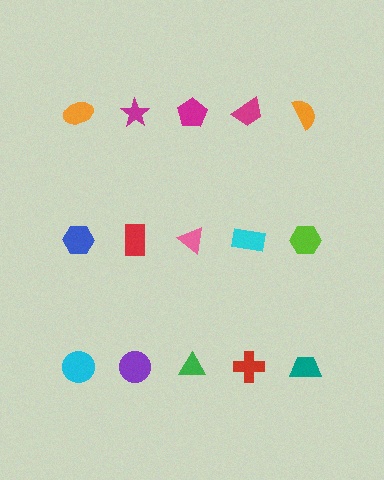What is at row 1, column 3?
A magenta pentagon.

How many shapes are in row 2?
5 shapes.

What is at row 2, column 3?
A pink triangle.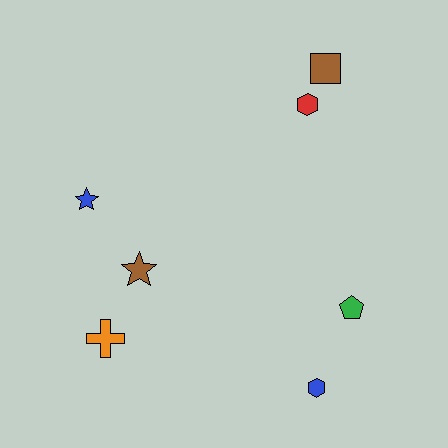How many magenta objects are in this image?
There are no magenta objects.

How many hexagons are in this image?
There are 2 hexagons.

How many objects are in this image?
There are 7 objects.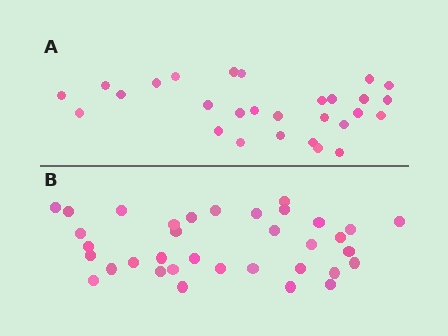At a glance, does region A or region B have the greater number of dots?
Region B (the bottom region) has more dots.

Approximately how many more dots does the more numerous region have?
Region B has roughly 8 or so more dots than region A.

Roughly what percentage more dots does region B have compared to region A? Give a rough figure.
About 25% more.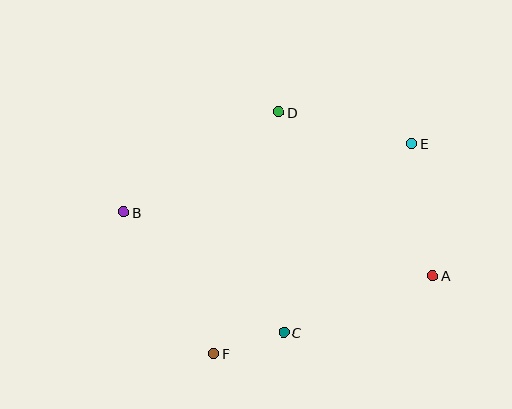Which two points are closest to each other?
Points C and F are closest to each other.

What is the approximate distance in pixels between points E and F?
The distance between E and F is approximately 289 pixels.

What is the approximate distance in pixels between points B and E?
The distance between B and E is approximately 296 pixels.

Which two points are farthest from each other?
Points A and B are farthest from each other.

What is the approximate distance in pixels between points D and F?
The distance between D and F is approximately 251 pixels.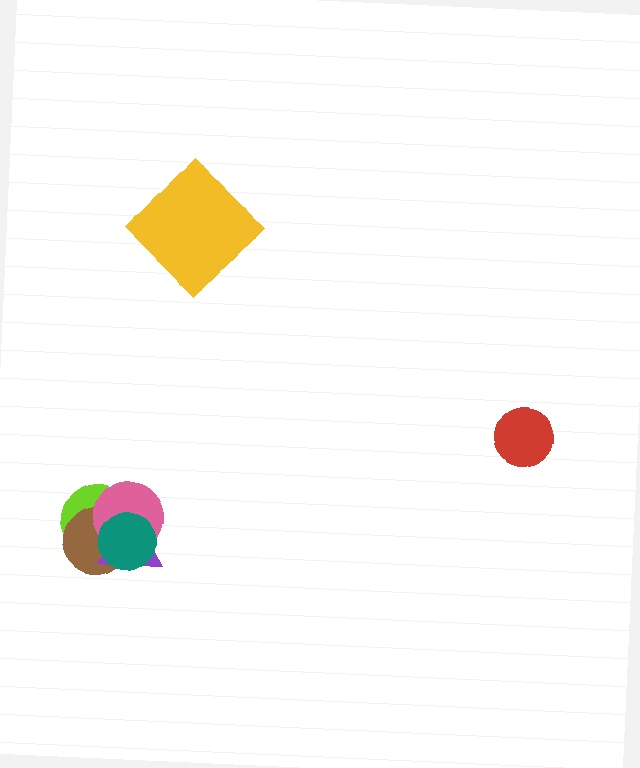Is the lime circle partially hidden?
Yes, it is partially covered by another shape.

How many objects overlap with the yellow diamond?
0 objects overlap with the yellow diamond.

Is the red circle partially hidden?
No, no other shape covers it.